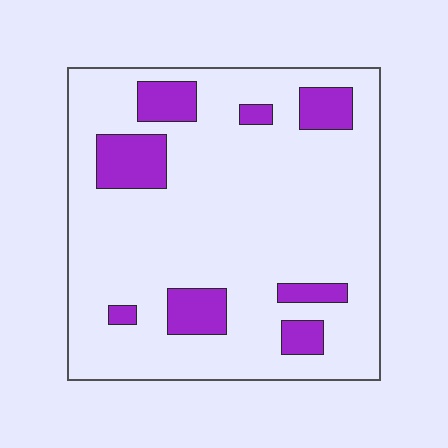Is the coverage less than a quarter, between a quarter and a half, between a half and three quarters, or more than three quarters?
Less than a quarter.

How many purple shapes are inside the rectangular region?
8.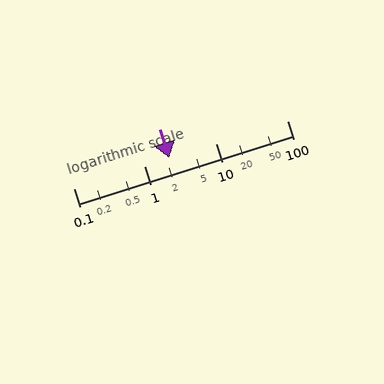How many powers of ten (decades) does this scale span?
The scale spans 3 decades, from 0.1 to 100.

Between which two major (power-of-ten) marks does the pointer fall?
The pointer is between 1 and 10.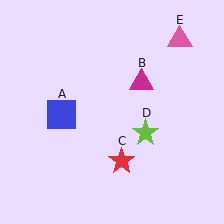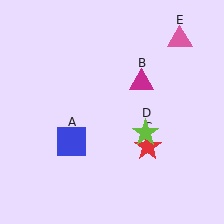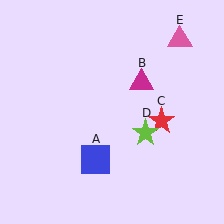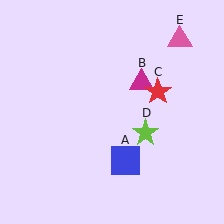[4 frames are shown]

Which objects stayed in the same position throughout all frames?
Magenta triangle (object B) and lime star (object D) and pink triangle (object E) remained stationary.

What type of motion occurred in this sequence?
The blue square (object A), red star (object C) rotated counterclockwise around the center of the scene.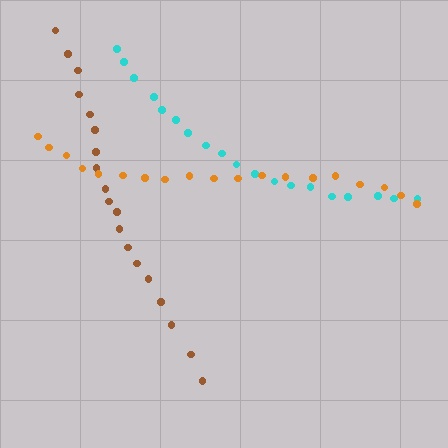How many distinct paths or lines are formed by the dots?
There are 3 distinct paths.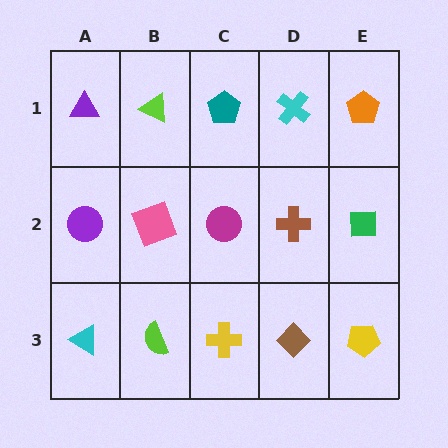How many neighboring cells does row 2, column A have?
3.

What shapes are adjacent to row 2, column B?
A lime triangle (row 1, column B), a lime semicircle (row 3, column B), a purple circle (row 2, column A), a magenta circle (row 2, column C).